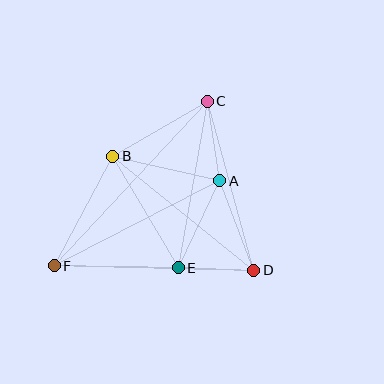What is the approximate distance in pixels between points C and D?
The distance between C and D is approximately 175 pixels.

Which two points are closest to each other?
Points D and E are closest to each other.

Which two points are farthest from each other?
Points C and F are farthest from each other.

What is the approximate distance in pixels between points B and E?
The distance between B and E is approximately 129 pixels.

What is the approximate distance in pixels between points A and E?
The distance between A and E is approximately 96 pixels.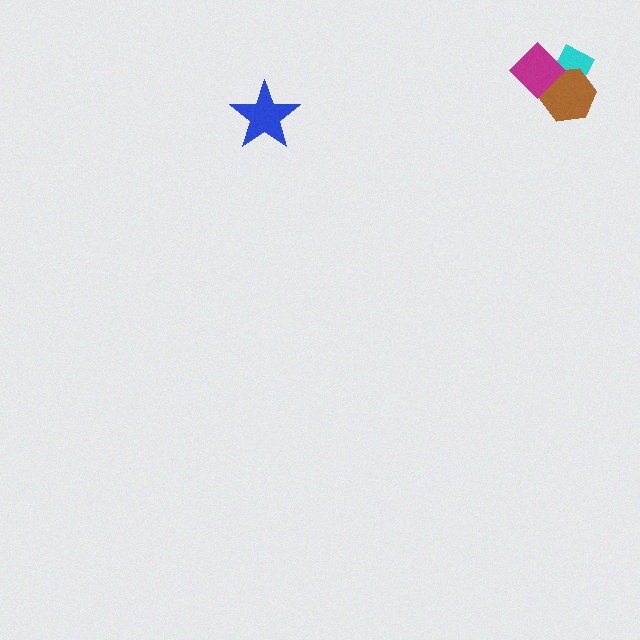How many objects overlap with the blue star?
0 objects overlap with the blue star.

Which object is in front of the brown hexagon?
The magenta diamond is in front of the brown hexagon.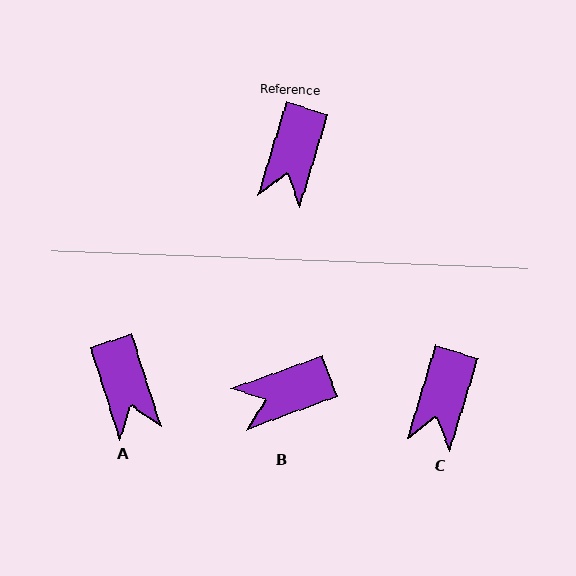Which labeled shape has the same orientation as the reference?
C.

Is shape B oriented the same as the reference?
No, it is off by about 53 degrees.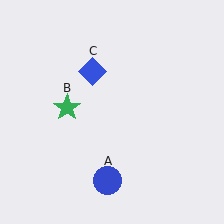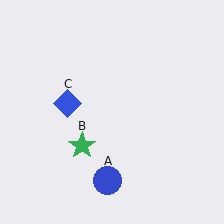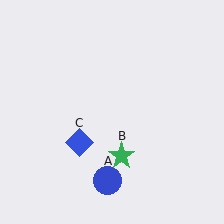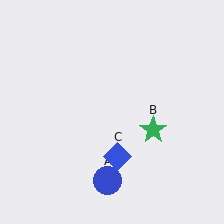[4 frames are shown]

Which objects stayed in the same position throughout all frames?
Blue circle (object A) remained stationary.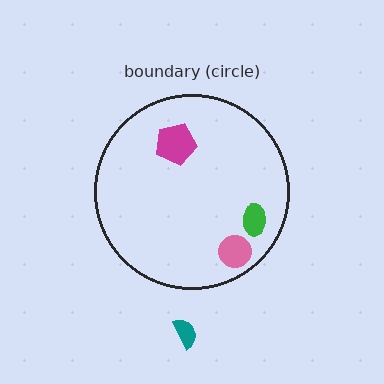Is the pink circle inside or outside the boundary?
Inside.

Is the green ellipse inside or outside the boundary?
Inside.